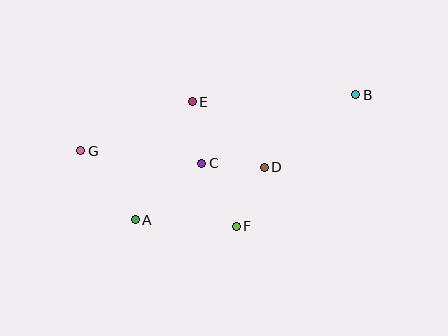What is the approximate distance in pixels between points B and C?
The distance between B and C is approximately 168 pixels.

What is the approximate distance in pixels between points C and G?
The distance between C and G is approximately 122 pixels.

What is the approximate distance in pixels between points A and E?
The distance between A and E is approximately 131 pixels.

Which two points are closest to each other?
Points C and E are closest to each other.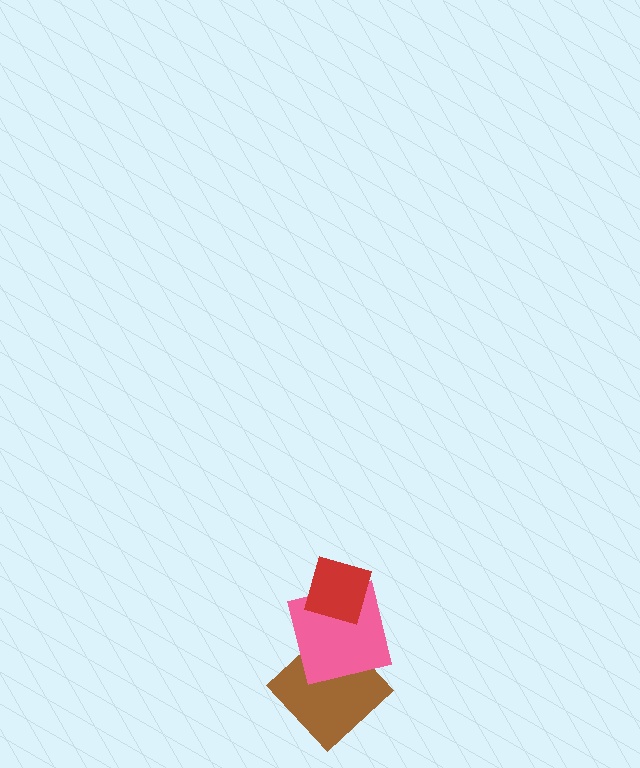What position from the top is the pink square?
The pink square is 2nd from the top.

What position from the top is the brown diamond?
The brown diamond is 3rd from the top.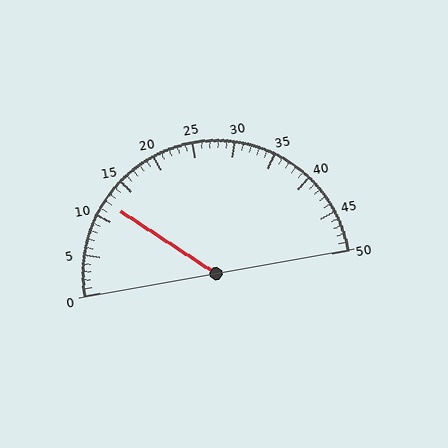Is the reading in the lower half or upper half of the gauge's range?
The reading is in the lower half of the range (0 to 50).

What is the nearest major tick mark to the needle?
The nearest major tick mark is 10.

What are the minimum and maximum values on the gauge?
The gauge ranges from 0 to 50.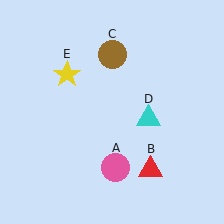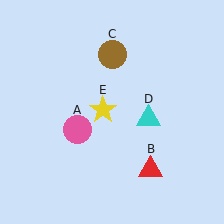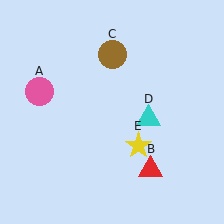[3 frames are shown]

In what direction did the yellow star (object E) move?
The yellow star (object E) moved down and to the right.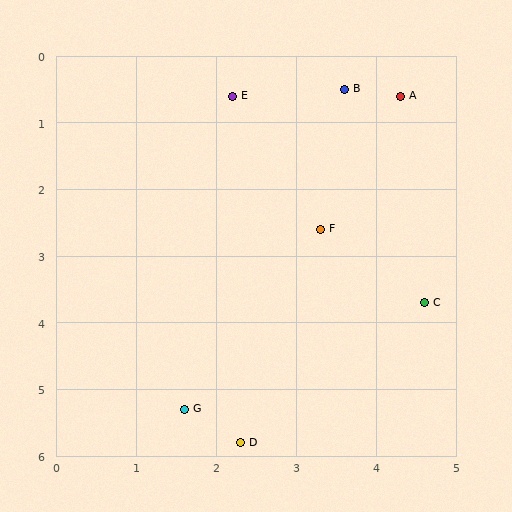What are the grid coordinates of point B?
Point B is at approximately (3.6, 0.5).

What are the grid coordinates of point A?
Point A is at approximately (4.3, 0.6).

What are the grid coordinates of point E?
Point E is at approximately (2.2, 0.6).